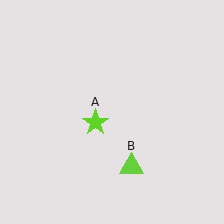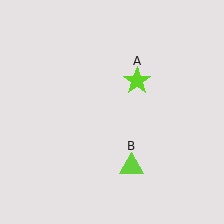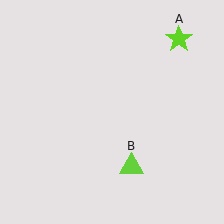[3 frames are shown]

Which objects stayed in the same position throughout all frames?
Lime triangle (object B) remained stationary.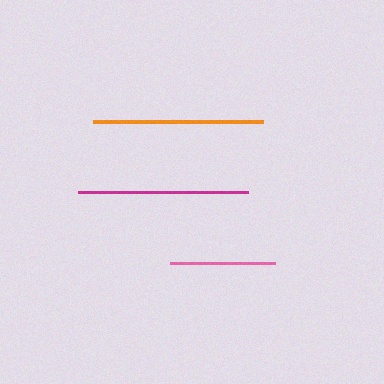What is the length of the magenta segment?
The magenta segment is approximately 170 pixels long.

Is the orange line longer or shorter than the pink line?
The orange line is longer than the pink line.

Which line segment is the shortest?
The pink line is the shortest at approximately 105 pixels.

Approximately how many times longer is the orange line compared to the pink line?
The orange line is approximately 1.6 times the length of the pink line.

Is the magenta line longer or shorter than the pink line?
The magenta line is longer than the pink line.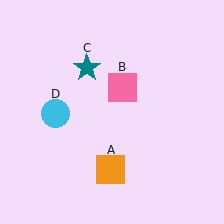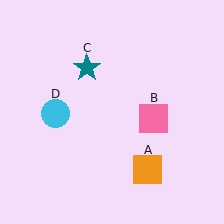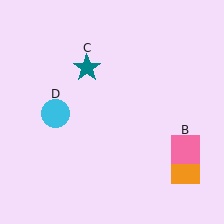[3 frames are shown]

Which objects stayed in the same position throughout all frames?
Teal star (object C) and cyan circle (object D) remained stationary.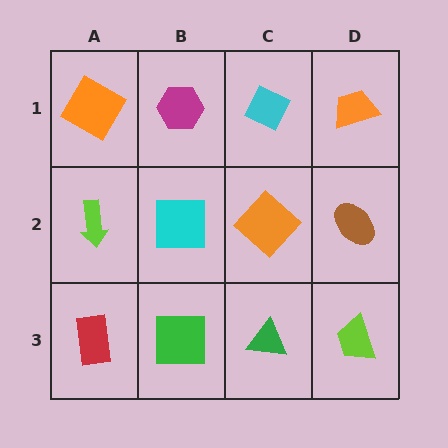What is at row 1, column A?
An orange diamond.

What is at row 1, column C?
A cyan diamond.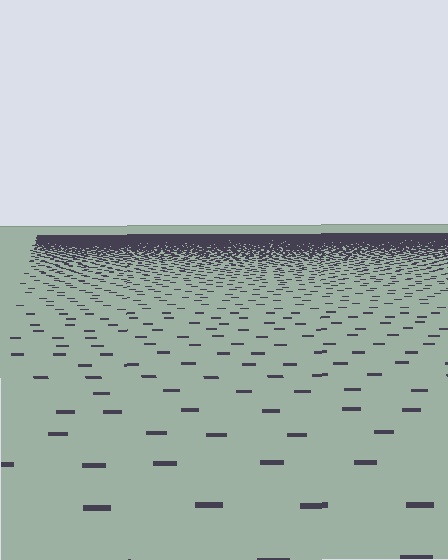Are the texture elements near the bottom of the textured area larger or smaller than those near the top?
Larger. Near the bottom, elements are closer to the viewer and appear at a bigger on-screen size.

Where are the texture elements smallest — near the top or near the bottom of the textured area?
Near the top.